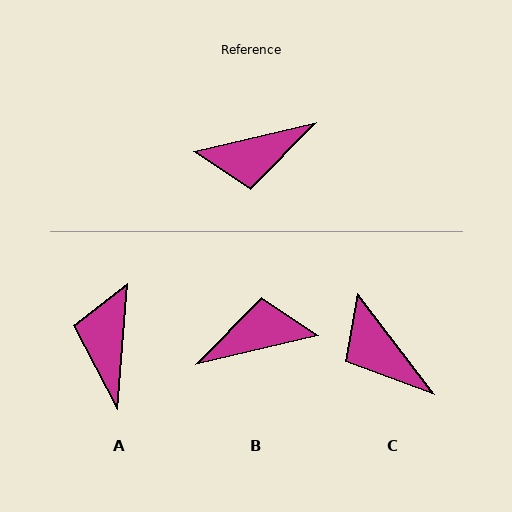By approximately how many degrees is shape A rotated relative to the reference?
Approximately 108 degrees clockwise.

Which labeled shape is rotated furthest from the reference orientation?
B, about 180 degrees away.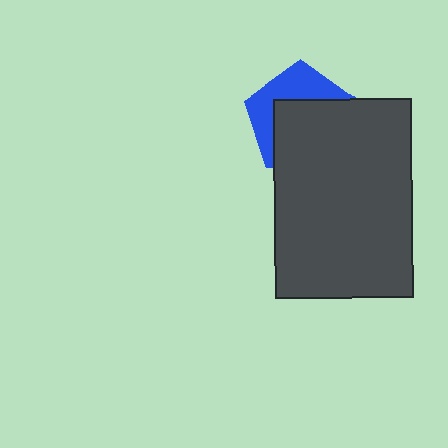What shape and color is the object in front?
The object in front is a dark gray rectangle.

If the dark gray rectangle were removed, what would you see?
You would see the complete blue pentagon.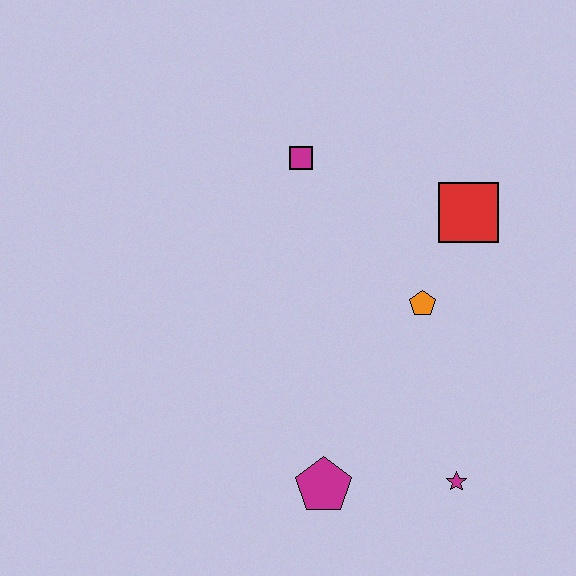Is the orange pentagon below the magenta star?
No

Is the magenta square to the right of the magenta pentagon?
No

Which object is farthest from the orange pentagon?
The magenta pentagon is farthest from the orange pentagon.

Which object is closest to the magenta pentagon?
The magenta star is closest to the magenta pentagon.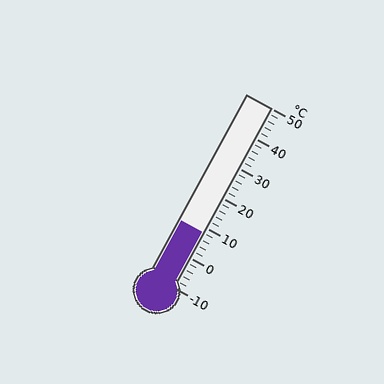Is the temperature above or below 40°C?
The temperature is below 40°C.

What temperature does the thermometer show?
The thermometer shows approximately 8°C.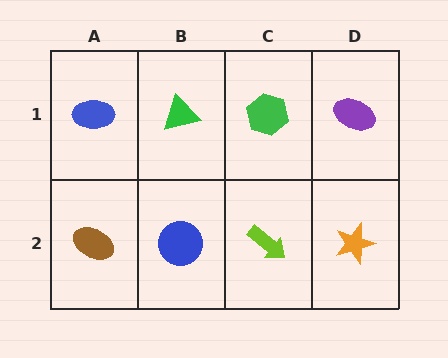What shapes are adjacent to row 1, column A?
A brown ellipse (row 2, column A), a green triangle (row 1, column B).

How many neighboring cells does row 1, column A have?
2.